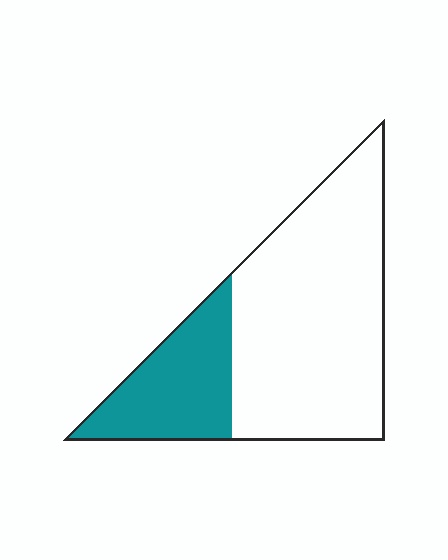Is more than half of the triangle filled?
No.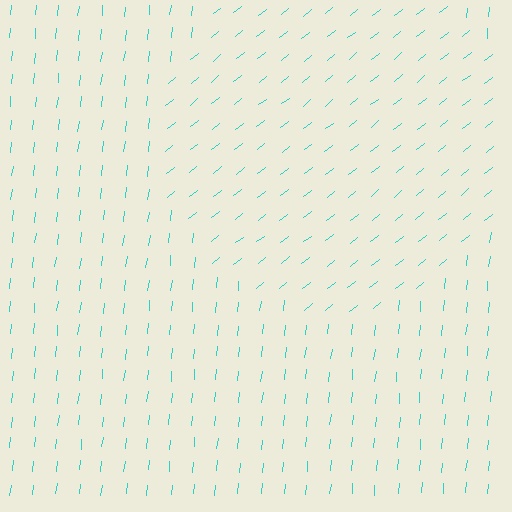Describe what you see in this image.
The image is filled with small cyan line segments. A circle region in the image has lines oriented differently from the surrounding lines, creating a visible texture boundary.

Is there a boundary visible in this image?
Yes, there is a texture boundary formed by a change in line orientation.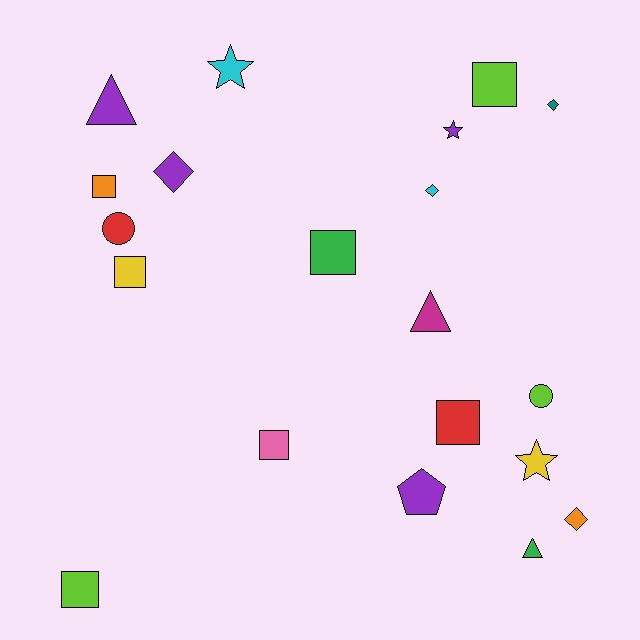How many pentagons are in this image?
There is 1 pentagon.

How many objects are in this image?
There are 20 objects.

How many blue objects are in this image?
There are no blue objects.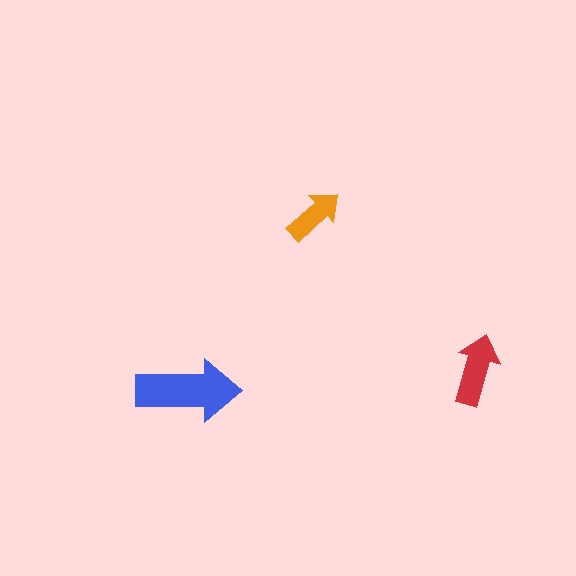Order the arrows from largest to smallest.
the blue one, the red one, the orange one.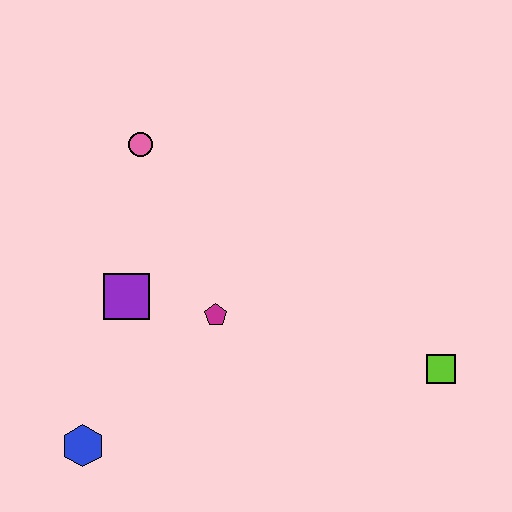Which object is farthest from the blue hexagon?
The lime square is farthest from the blue hexagon.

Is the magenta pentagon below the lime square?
No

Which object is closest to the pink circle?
The purple square is closest to the pink circle.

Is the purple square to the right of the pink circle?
No